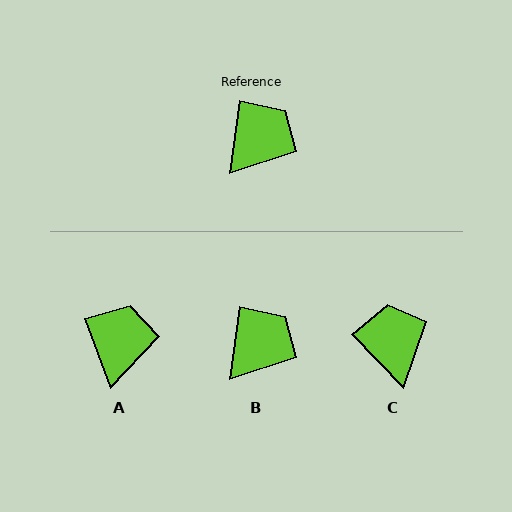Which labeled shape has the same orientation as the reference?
B.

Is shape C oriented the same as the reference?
No, it is off by about 52 degrees.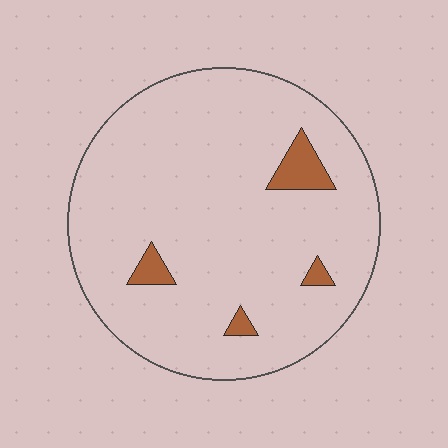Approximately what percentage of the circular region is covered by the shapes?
Approximately 5%.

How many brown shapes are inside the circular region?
4.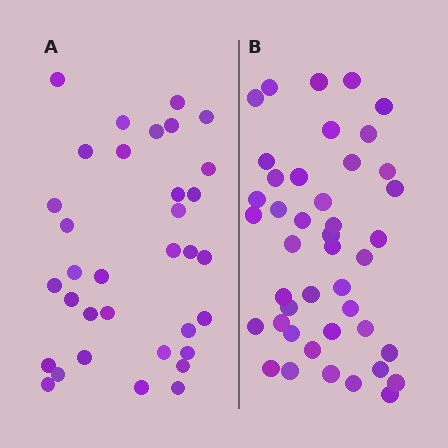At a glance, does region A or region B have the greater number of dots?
Region B (the right region) has more dots.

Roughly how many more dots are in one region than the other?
Region B has roughly 8 or so more dots than region A.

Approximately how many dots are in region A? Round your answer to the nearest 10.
About 30 dots. (The exact count is 34, which rounds to 30.)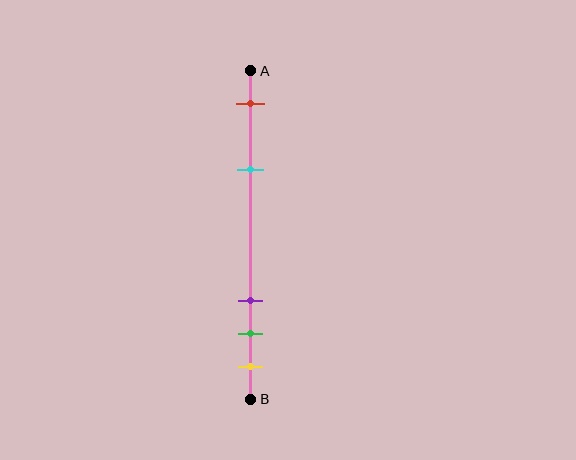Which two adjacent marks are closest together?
The green and yellow marks are the closest adjacent pair.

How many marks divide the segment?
There are 5 marks dividing the segment.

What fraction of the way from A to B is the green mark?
The green mark is approximately 80% (0.8) of the way from A to B.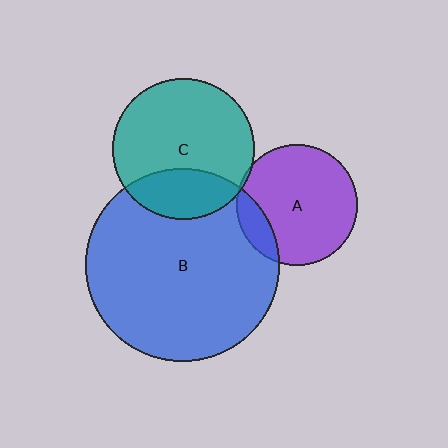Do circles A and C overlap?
Yes.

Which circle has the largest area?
Circle B (blue).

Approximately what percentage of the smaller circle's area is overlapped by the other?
Approximately 5%.